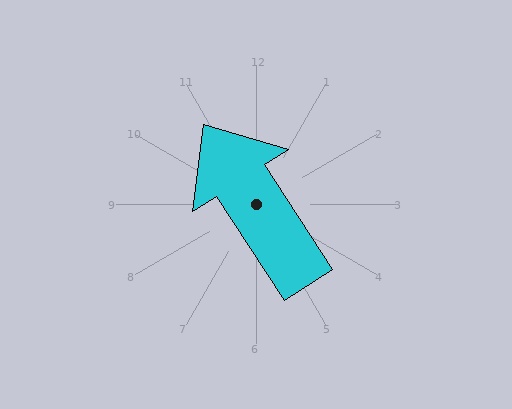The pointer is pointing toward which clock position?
Roughly 11 o'clock.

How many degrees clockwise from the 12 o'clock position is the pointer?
Approximately 327 degrees.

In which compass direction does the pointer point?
Northwest.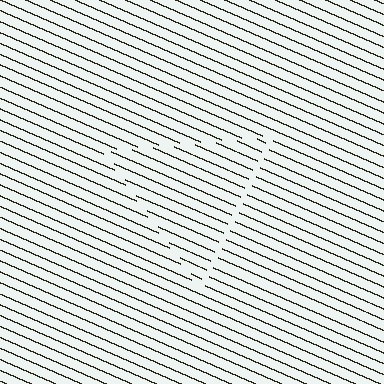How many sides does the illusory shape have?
3 sides — the line-ends trace a triangle.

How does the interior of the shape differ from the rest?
The interior of the shape contains the same grating, shifted by half a period — the contour is defined by the phase discontinuity where line-ends from the inner and outer gratings abut.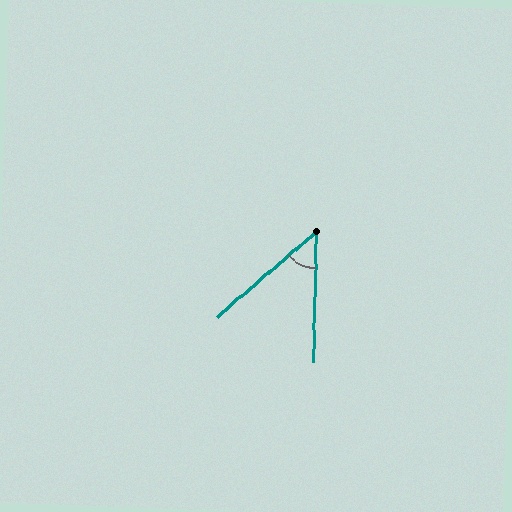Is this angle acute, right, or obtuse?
It is acute.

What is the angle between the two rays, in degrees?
Approximately 48 degrees.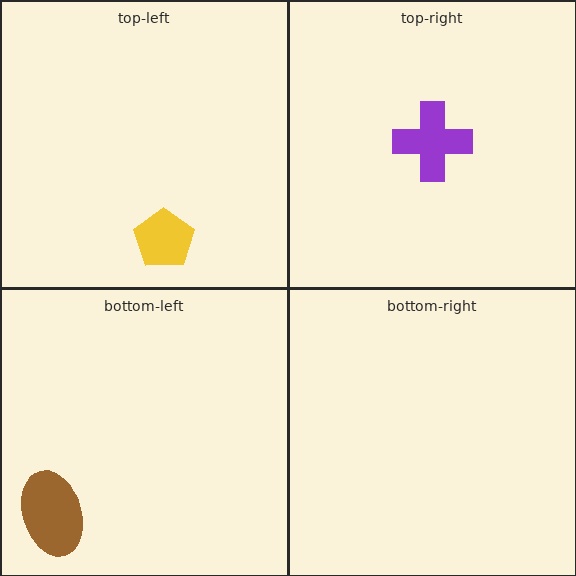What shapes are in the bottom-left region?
The brown ellipse.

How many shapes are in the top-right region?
1.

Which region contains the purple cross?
The top-right region.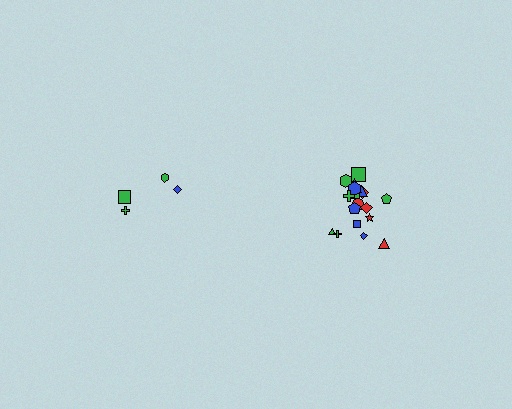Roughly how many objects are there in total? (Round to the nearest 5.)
Roughly 20 objects in total.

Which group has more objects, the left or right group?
The right group.